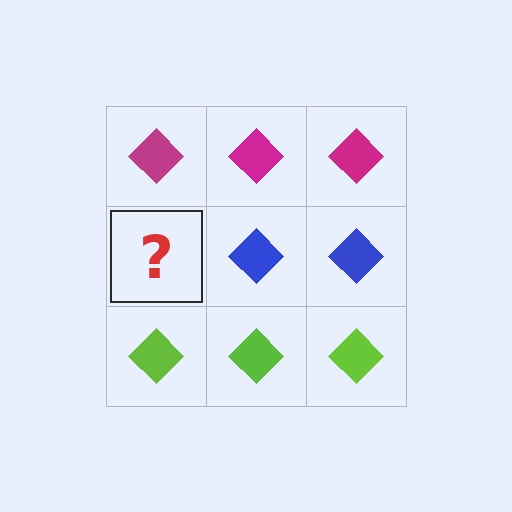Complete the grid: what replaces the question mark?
The question mark should be replaced with a blue diamond.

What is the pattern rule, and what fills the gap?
The rule is that each row has a consistent color. The gap should be filled with a blue diamond.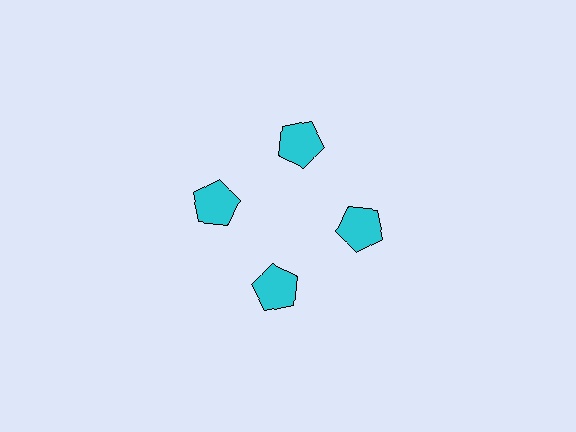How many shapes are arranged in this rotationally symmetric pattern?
There are 4 shapes, arranged in 4 groups of 1.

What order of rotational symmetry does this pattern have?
This pattern has 4-fold rotational symmetry.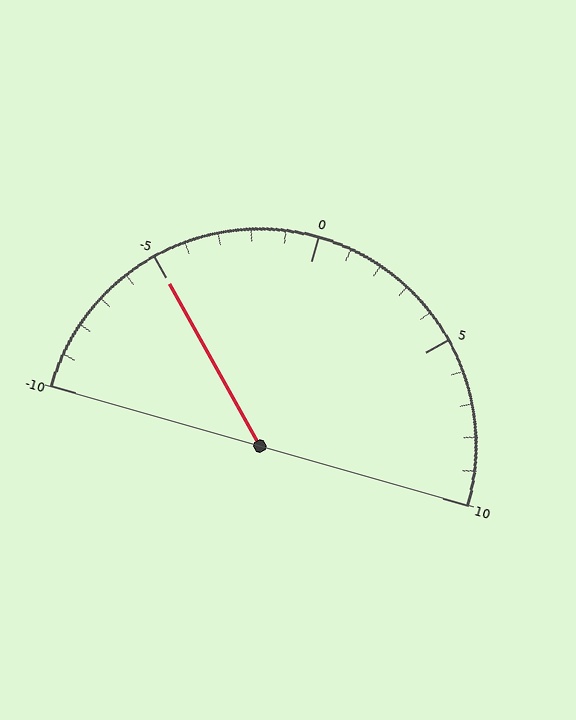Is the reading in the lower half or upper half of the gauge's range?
The reading is in the lower half of the range (-10 to 10).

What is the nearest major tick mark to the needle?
The nearest major tick mark is -5.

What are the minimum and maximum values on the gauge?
The gauge ranges from -10 to 10.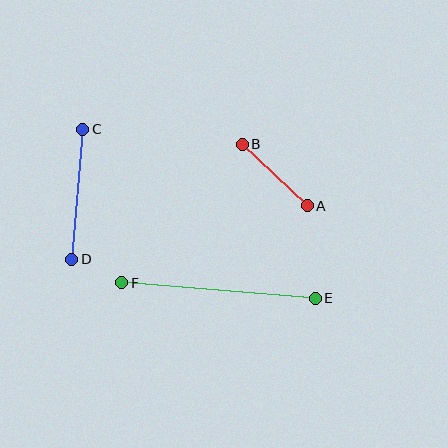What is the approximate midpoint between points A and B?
The midpoint is at approximately (275, 175) pixels.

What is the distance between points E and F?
The distance is approximately 194 pixels.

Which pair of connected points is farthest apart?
Points E and F are farthest apart.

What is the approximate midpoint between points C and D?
The midpoint is at approximately (77, 194) pixels.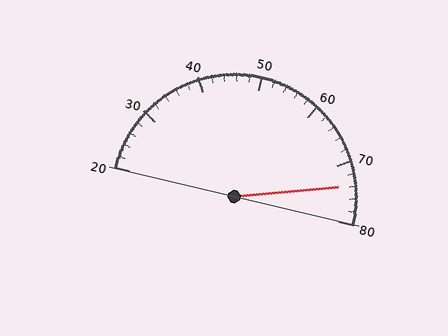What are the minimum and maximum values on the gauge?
The gauge ranges from 20 to 80.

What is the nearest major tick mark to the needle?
The nearest major tick mark is 70.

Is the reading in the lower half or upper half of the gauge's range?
The reading is in the upper half of the range (20 to 80).